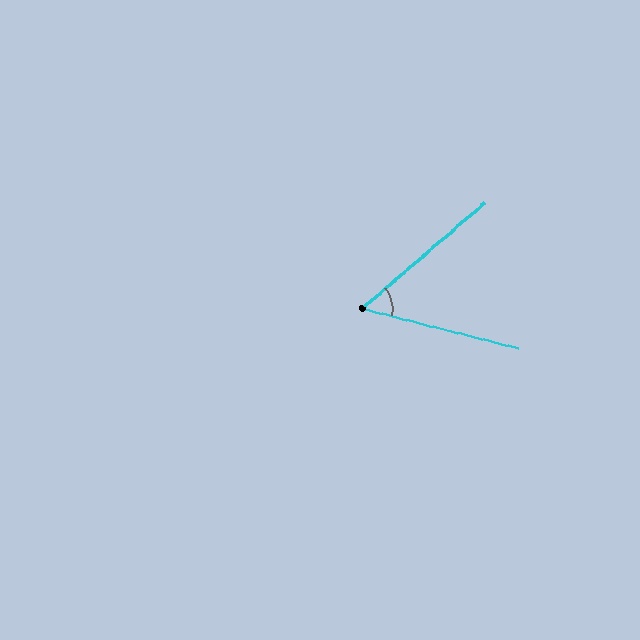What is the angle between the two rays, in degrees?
Approximately 55 degrees.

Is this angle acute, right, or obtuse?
It is acute.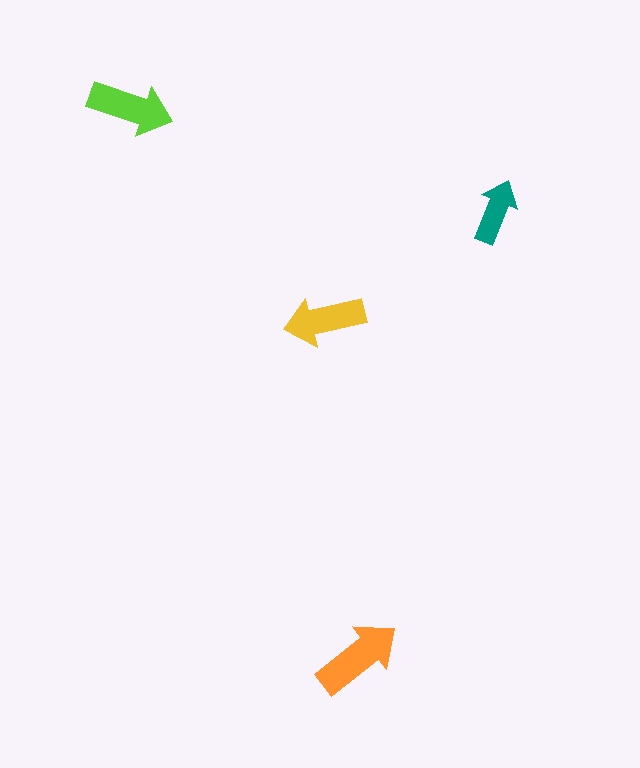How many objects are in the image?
There are 4 objects in the image.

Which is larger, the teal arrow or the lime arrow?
The lime one.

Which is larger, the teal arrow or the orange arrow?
The orange one.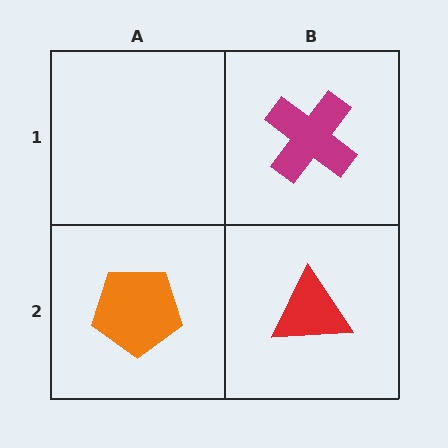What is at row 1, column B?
A magenta cross.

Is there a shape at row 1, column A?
No, that cell is empty.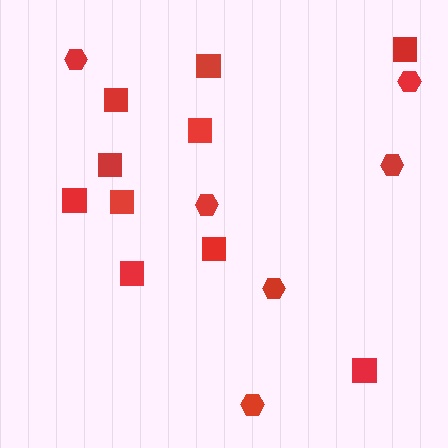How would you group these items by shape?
There are 2 groups: one group of hexagons (6) and one group of squares (10).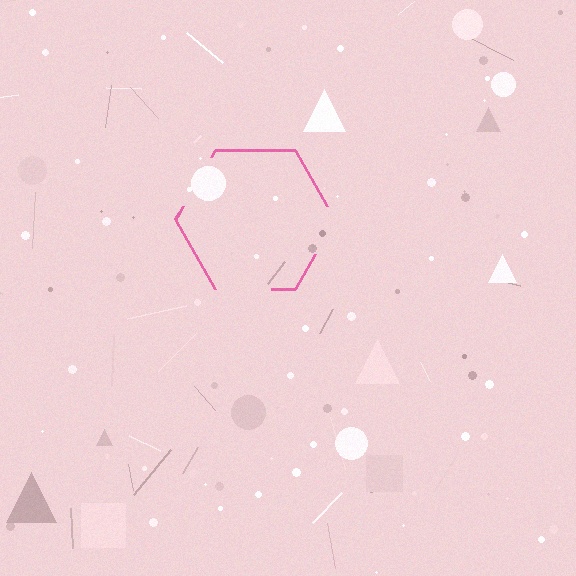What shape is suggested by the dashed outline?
The dashed outline suggests a hexagon.